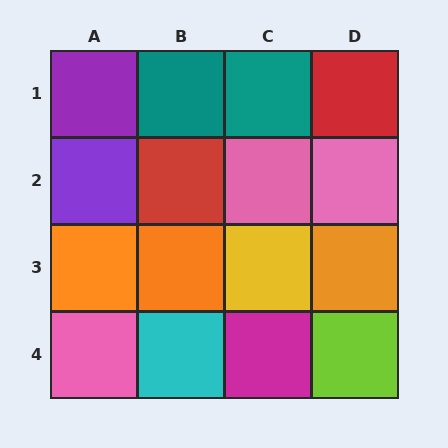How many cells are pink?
3 cells are pink.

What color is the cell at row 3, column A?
Orange.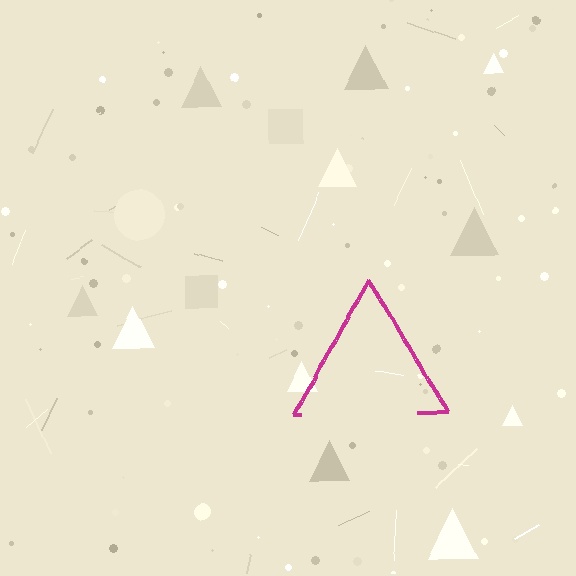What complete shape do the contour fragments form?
The contour fragments form a triangle.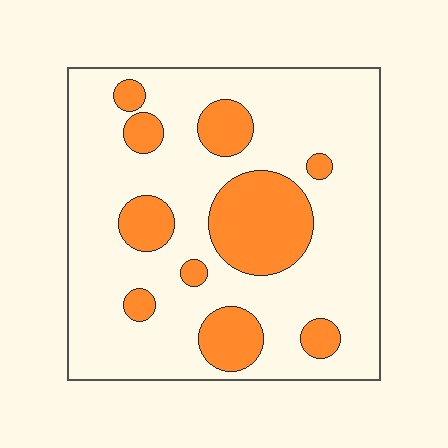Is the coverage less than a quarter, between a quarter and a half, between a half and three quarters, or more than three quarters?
Less than a quarter.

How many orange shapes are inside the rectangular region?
10.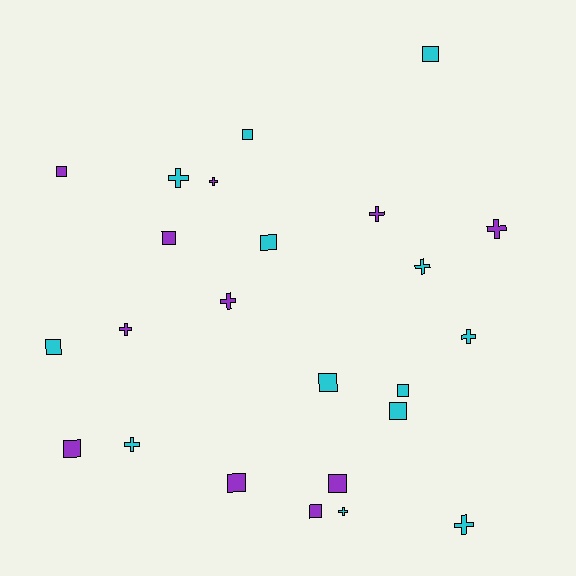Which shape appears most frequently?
Square, with 13 objects.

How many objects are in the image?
There are 24 objects.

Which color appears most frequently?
Cyan, with 13 objects.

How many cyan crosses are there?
There are 6 cyan crosses.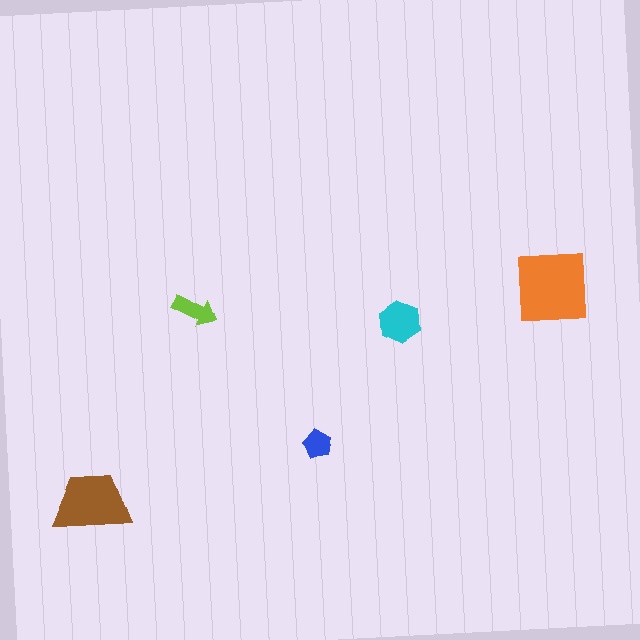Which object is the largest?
The orange square.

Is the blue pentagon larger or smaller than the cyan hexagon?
Smaller.